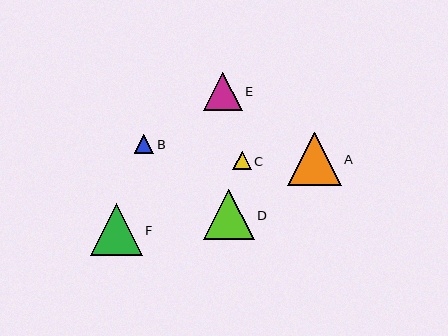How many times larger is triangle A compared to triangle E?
Triangle A is approximately 1.4 times the size of triangle E.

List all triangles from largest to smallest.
From largest to smallest: A, F, D, E, B, C.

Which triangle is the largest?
Triangle A is the largest with a size of approximately 54 pixels.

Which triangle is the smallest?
Triangle C is the smallest with a size of approximately 18 pixels.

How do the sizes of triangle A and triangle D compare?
Triangle A and triangle D are approximately the same size.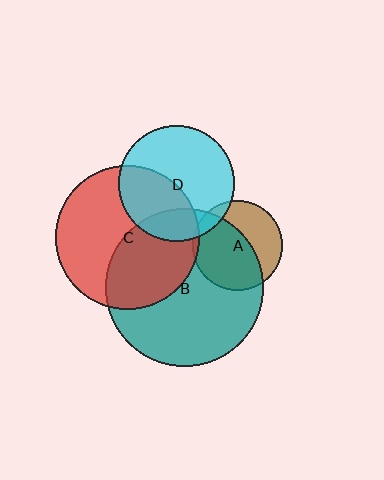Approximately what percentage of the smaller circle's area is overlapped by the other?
Approximately 10%.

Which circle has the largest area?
Circle B (teal).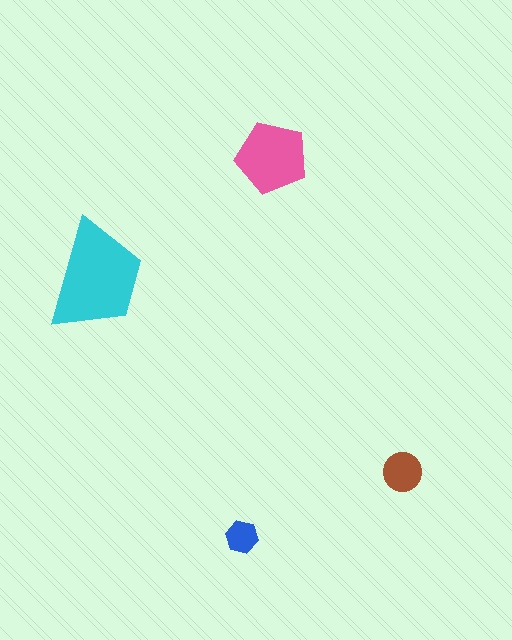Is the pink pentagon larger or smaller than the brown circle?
Larger.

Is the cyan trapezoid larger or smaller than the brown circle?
Larger.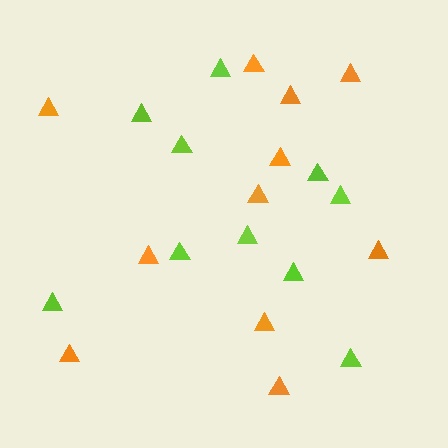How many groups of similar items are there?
There are 2 groups: one group of lime triangles (10) and one group of orange triangles (11).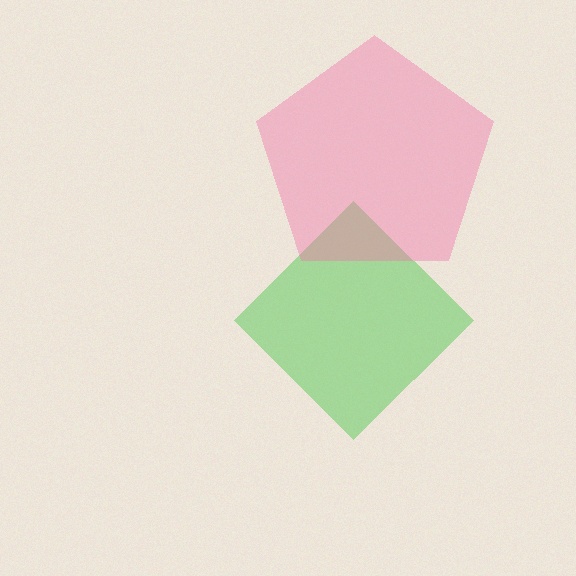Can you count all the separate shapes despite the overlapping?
Yes, there are 2 separate shapes.